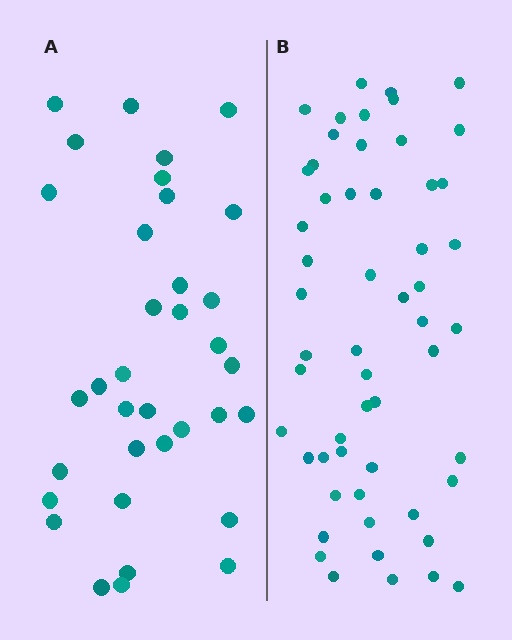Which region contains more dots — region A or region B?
Region B (the right region) has more dots.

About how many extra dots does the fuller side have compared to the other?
Region B has approximately 20 more dots than region A.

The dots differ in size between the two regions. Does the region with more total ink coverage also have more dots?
No. Region A has more total ink coverage because its dots are larger, but region B actually contains more individual dots. Total area can be misleading — the number of items is what matters here.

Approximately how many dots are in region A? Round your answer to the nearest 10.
About 40 dots. (The exact count is 35, which rounds to 40.)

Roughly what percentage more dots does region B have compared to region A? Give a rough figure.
About 55% more.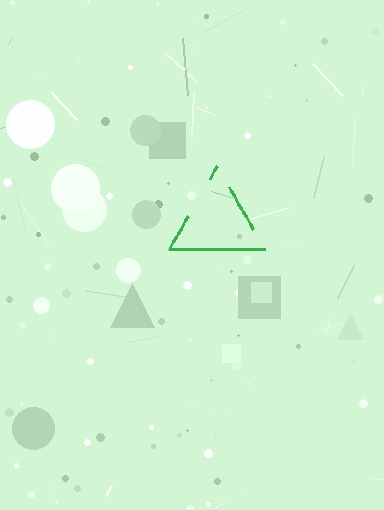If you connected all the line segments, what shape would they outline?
They would outline a triangle.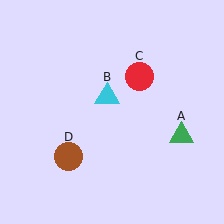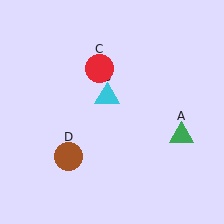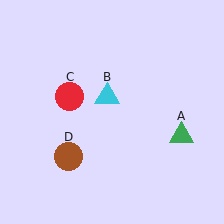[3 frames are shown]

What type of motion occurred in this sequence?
The red circle (object C) rotated counterclockwise around the center of the scene.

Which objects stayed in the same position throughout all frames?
Green triangle (object A) and cyan triangle (object B) and brown circle (object D) remained stationary.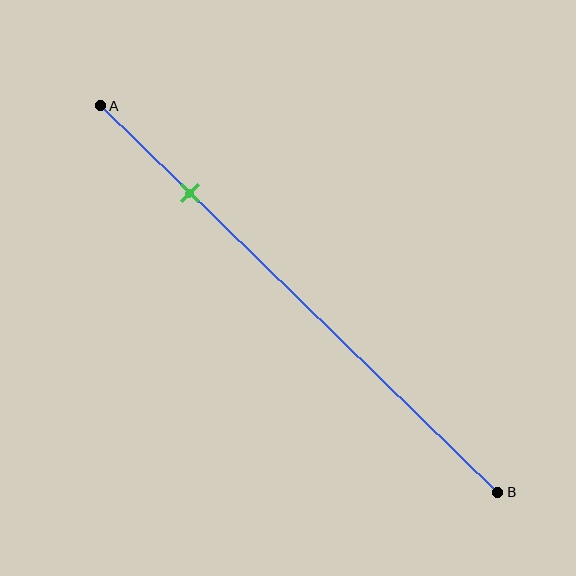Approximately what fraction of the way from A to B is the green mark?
The green mark is approximately 25% of the way from A to B.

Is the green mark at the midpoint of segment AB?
No, the mark is at about 25% from A, not at the 50% midpoint.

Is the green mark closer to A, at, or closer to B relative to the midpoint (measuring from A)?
The green mark is closer to point A than the midpoint of segment AB.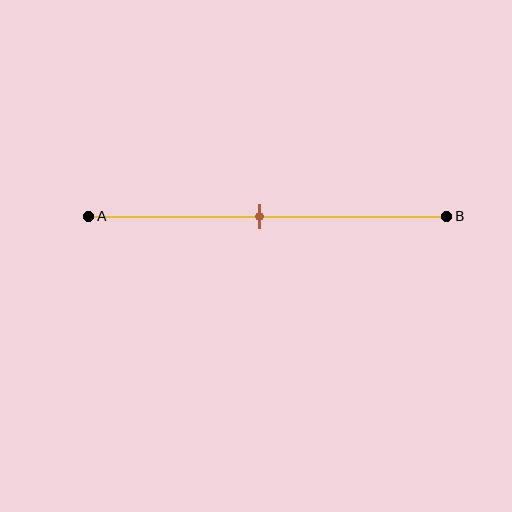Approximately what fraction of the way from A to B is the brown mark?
The brown mark is approximately 50% of the way from A to B.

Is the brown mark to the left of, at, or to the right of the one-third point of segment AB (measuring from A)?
The brown mark is to the right of the one-third point of segment AB.